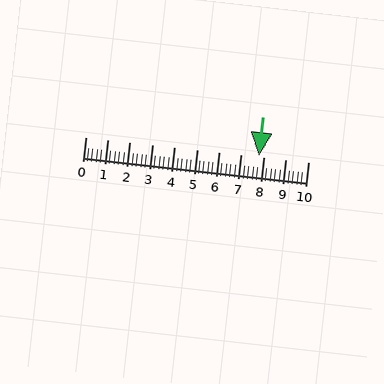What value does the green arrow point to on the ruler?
The green arrow points to approximately 7.8.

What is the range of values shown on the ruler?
The ruler shows values from 0 to 10.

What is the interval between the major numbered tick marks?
The major tick marks are spaced 1 units apart.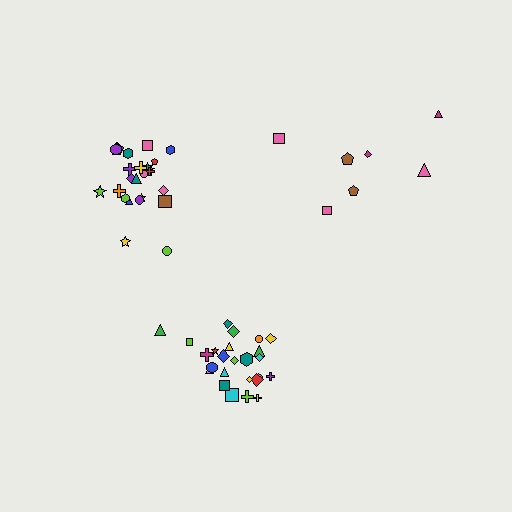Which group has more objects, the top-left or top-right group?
The top-left group.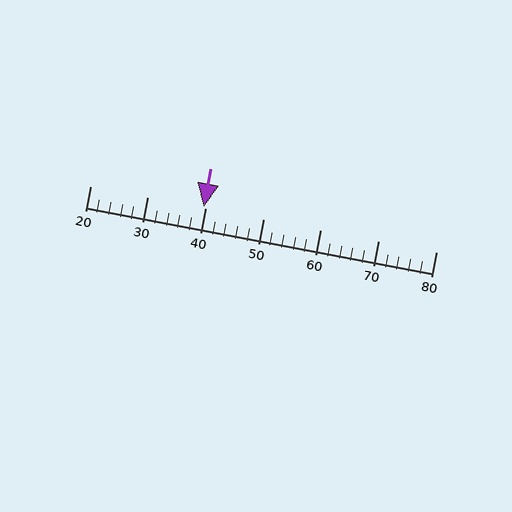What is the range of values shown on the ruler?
The ruler shows values from 20 to 80.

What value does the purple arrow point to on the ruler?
The purple arrow points to approximately 40.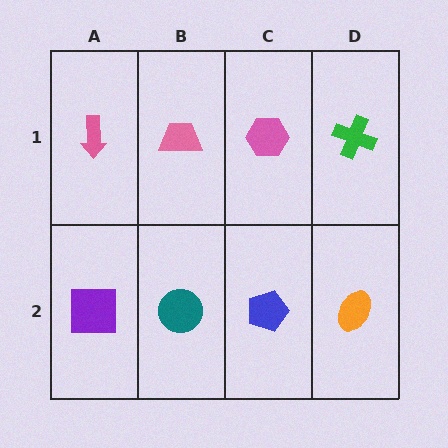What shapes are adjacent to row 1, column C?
A blue pentagon (row 2, column C), a pink trapezoid (row 1, column B), a green cross (row 1, column D).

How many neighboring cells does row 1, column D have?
2.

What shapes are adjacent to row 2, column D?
A green cross (row 1, column D), a blue pentagon (row 2, column C).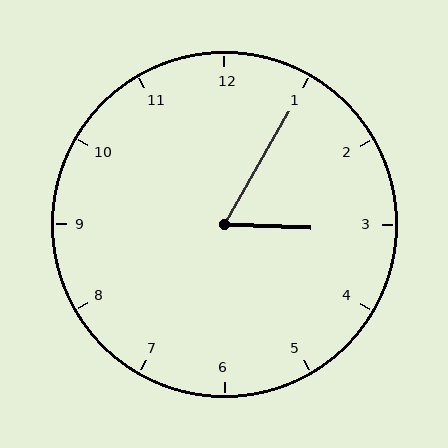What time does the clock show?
3:05.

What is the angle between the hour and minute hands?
Approximately 62 degrees.